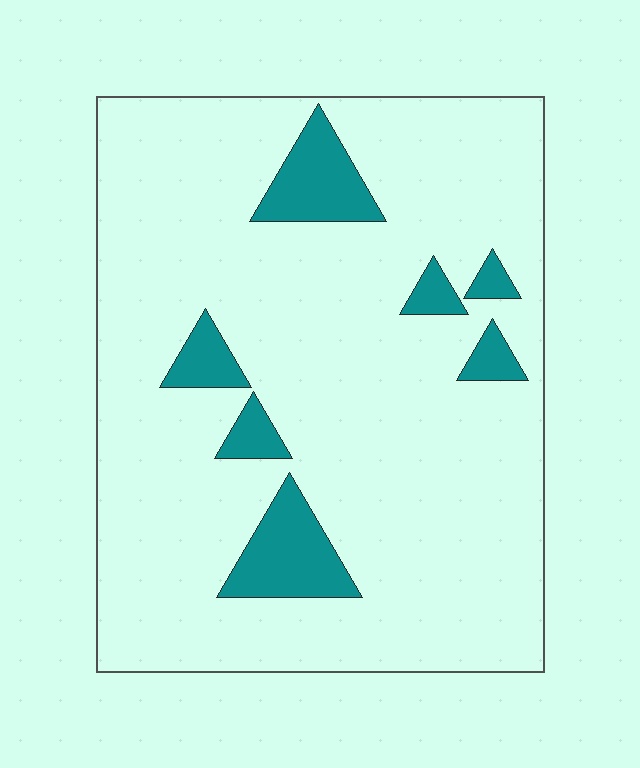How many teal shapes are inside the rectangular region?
7.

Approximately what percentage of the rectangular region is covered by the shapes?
Approximately 10%.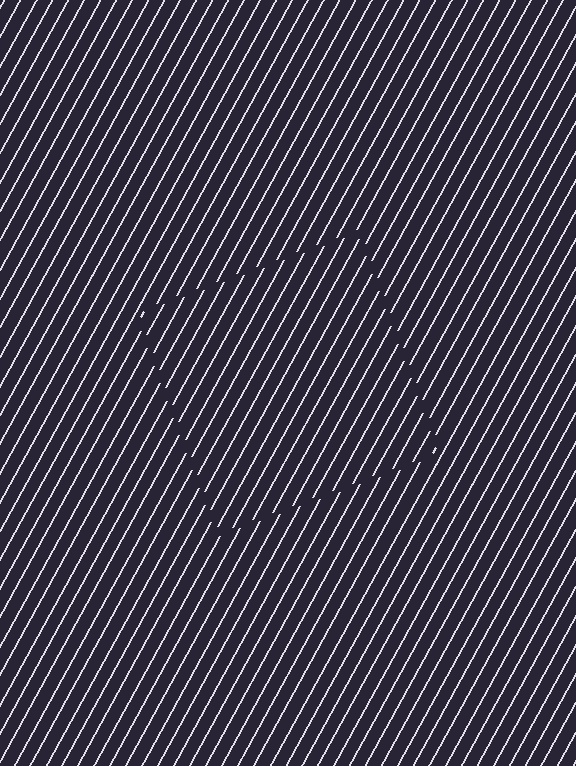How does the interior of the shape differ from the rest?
The interior of the shape contains the same grating, shifted by half a period — the contour is defined by the phase discontinuity where line-ends from the inner and outer gratings abut.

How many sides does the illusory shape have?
4 sides — the line-ends trace a square.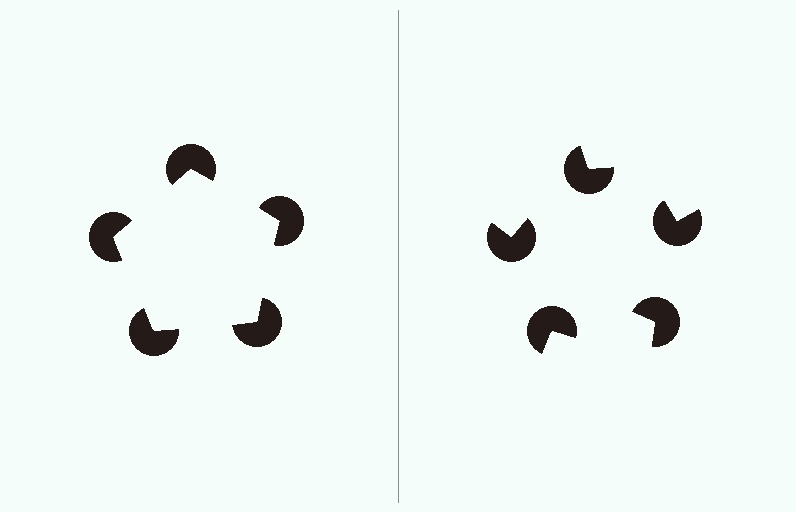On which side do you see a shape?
An illusory pentagon appears on the left side. On the right side the wedge cuts are rotated, so no coherent shape forms.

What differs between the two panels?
The pac-man discs are positioned identically on both sides; only the wedge orientations differ. On the left they align to a pentagon; on the right they are misaligned.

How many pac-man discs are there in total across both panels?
10 — 5 on each side.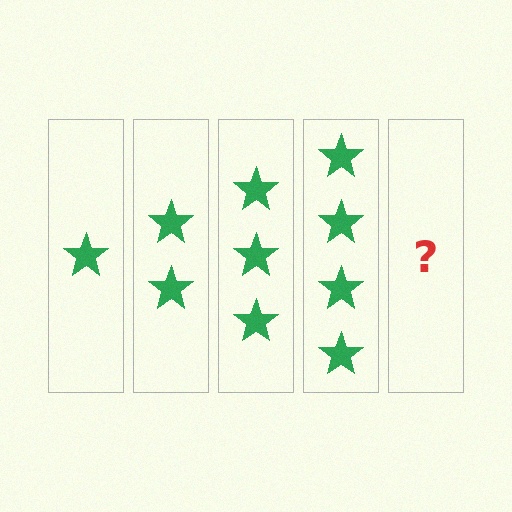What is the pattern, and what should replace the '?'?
The pattern is that each step adds one more star. The '?' should be 5 stars.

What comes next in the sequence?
The next element should be 5 stars.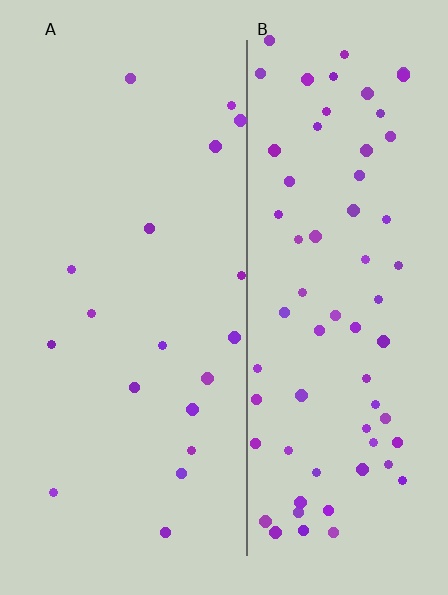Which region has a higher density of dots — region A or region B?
B (the right).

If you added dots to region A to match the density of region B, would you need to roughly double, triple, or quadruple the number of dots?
Approximately quadruple.